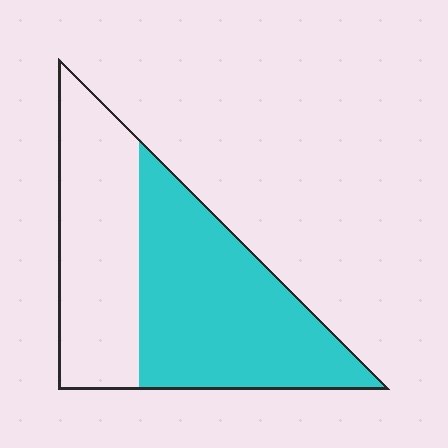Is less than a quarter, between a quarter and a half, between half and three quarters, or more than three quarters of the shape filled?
Between half and three quarters.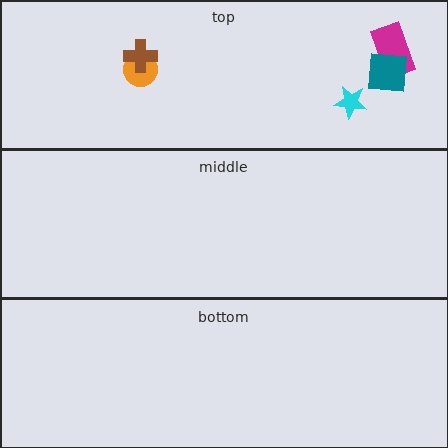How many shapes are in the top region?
5.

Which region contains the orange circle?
The top region.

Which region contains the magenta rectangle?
The top region.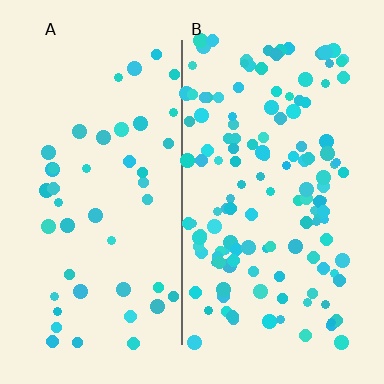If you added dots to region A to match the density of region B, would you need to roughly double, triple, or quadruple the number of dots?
Approximately triple.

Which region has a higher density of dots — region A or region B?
B (the right).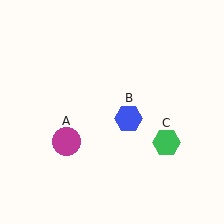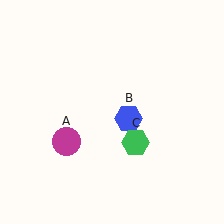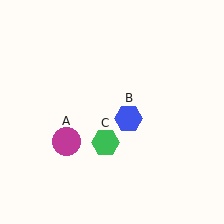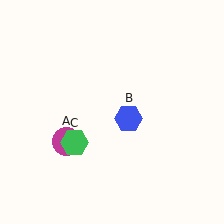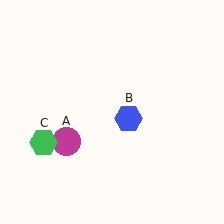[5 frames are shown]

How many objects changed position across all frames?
1 object changed position: green hexagon (object C).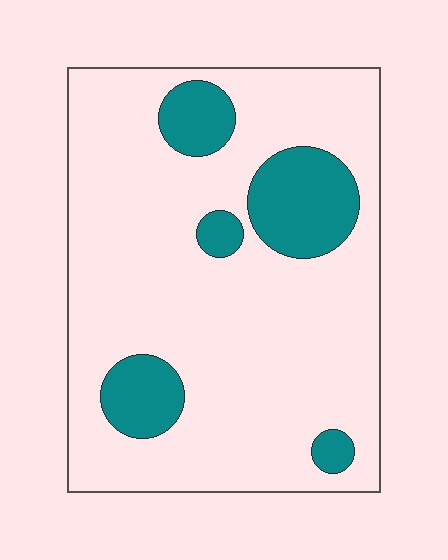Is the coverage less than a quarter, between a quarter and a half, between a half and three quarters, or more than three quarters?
Less than a quarter.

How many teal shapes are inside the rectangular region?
5.